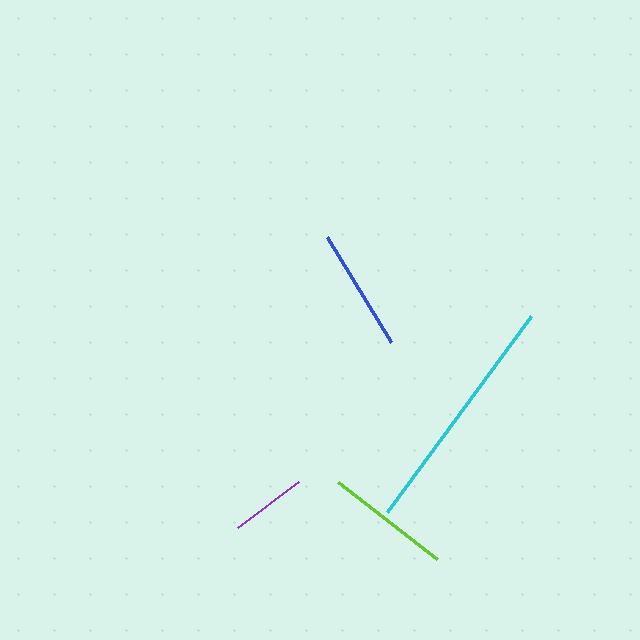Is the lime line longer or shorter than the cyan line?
The cyan line is longer than the lime line.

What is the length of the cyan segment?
The cyan segment is approximately 244 pixels long.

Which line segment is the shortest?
The purple line is the shortest at approximately 76 pixels.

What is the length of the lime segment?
The lime segment is approximately 125 pixels long.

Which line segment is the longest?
The cyan line is the longest at approximately 244 pixels.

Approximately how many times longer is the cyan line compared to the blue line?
The cyan line is approximately 2.0 times the length of the blue line.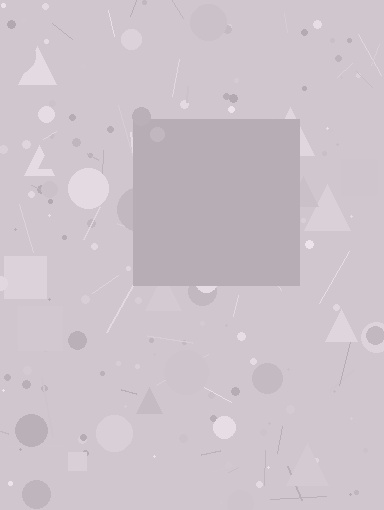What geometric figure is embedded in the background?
A square is embedded in the background.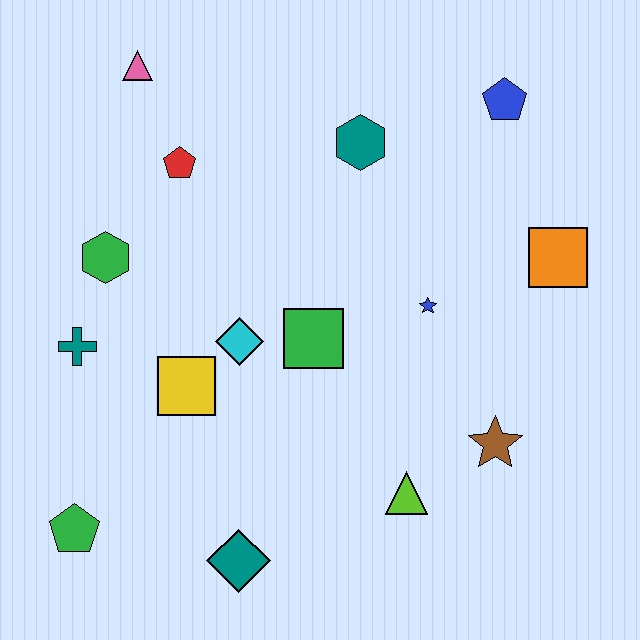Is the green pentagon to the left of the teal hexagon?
Yes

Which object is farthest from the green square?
The pink triangle is farthest from the green square.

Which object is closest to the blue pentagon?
The teal hexagon is closest to the blue pentagon.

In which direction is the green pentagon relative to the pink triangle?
The green pentagon is below the pink triangle.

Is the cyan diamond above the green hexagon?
No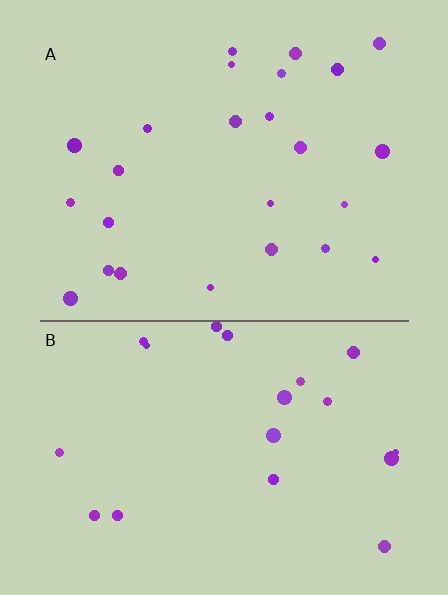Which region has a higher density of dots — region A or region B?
A (the top).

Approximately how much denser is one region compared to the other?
Approximately 1.2× — region A over region B.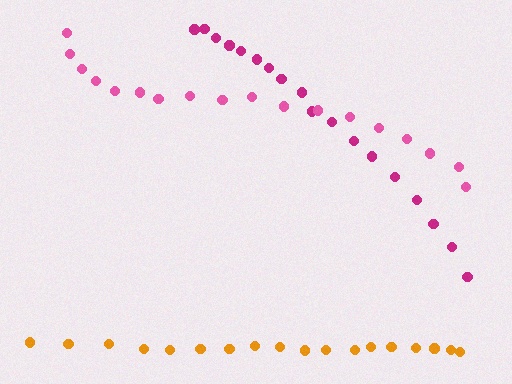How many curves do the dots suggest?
There are 3 distinct paths.